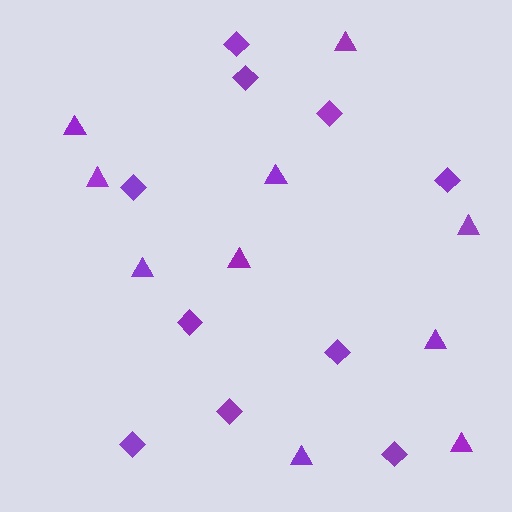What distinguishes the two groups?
There are 2 groups: one group of diamonds (10) and one group of triangles (10).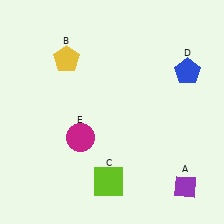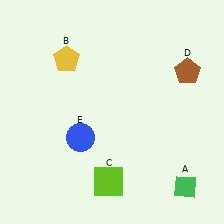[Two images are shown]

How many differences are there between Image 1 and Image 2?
There are 3 differences between the two images.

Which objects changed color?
A changed from purple to green. D changed from blue to brown. E changed from magenta to blue.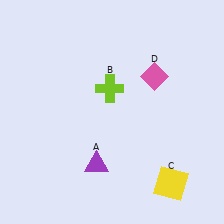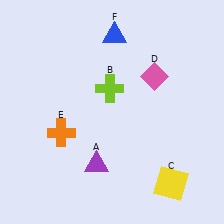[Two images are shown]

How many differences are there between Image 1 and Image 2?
There are 2 differences between the two images.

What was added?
An orange cross (E), a blue triangle (F) were added in Image 2.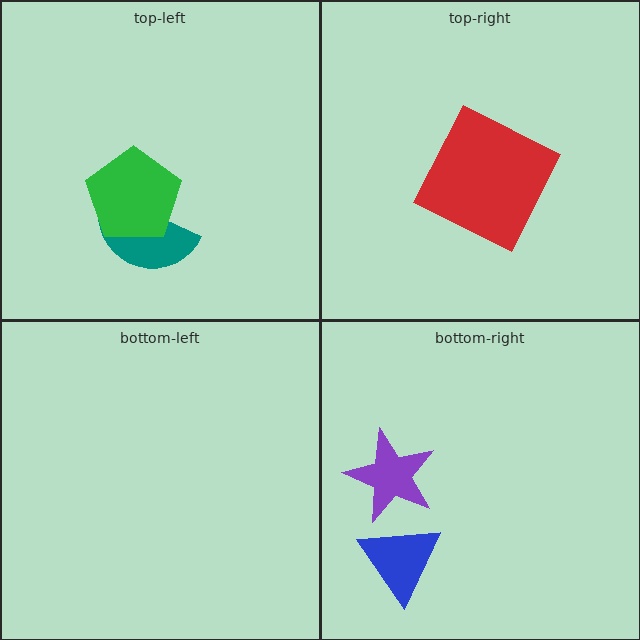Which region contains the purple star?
The bottom-right region.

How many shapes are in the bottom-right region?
2.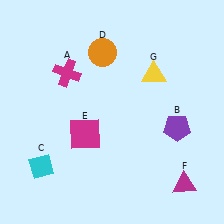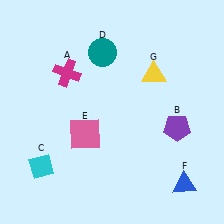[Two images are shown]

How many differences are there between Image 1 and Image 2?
There are 3 differences between the two images.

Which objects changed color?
D changed from orange to teal. E changed from magenta to pink. F changed from magenta to blue.